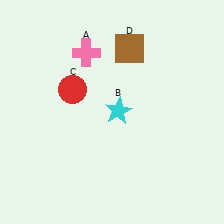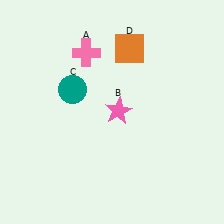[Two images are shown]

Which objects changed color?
B changed from cyan to pink. C changed from red to teal. D changed from brown to orange.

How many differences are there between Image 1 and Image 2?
There are 3 differences between the two images.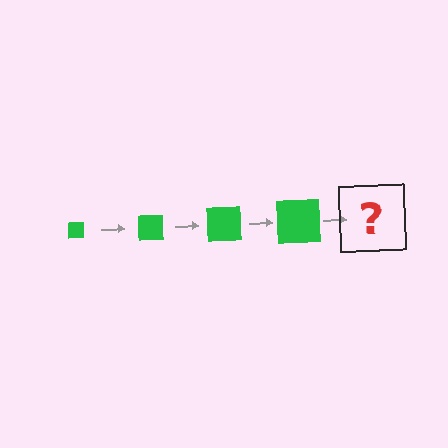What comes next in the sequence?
The next element should be a green square, larger than the previous one.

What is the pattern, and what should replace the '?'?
The pattern is that the square gets progressively larger each step. The '?' should be a green square, larger than the previous one.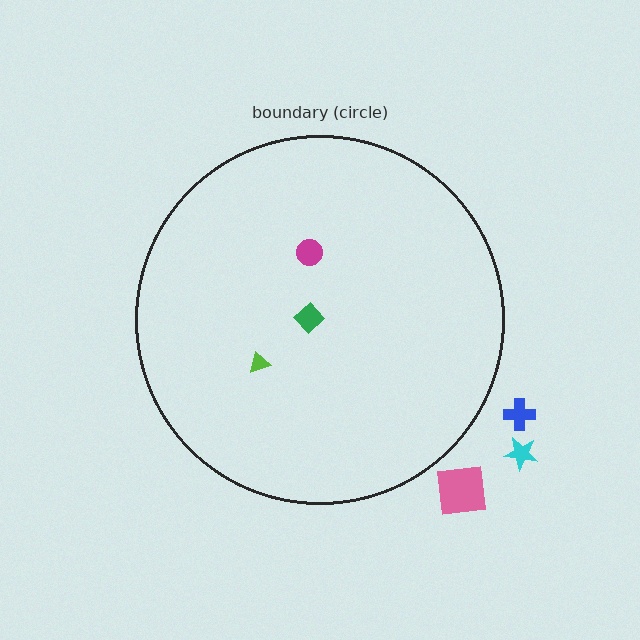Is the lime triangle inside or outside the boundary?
Inside.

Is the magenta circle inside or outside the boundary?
Inside.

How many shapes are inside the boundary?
3 inside, 3 outside.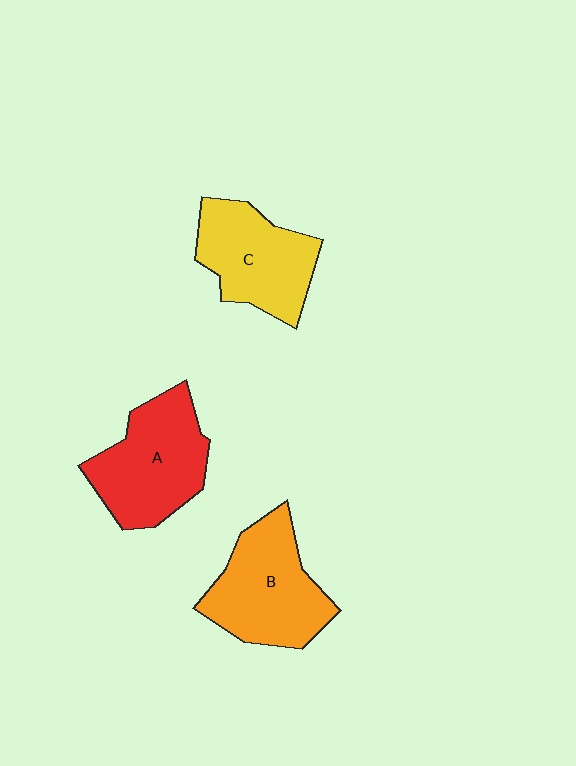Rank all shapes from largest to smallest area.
From largest to smallest: B (orange), A (red), C (yellow).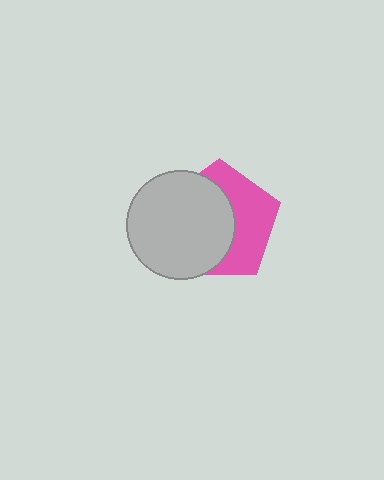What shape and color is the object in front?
The object in front is a light gray circle.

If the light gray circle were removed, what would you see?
You would see the complete pink pentagon.